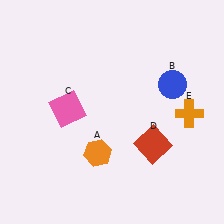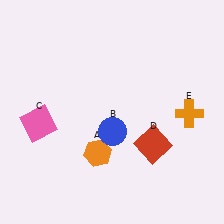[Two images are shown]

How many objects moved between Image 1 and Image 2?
2 objects moved between the two images.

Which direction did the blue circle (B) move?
The blue circle (B) moved left.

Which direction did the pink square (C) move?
The pink square (C) moved left.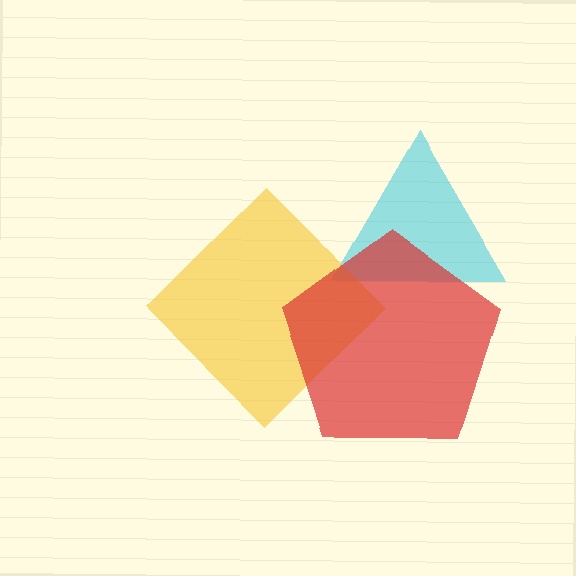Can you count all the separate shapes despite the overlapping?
Yes, there are 3 separate shapes.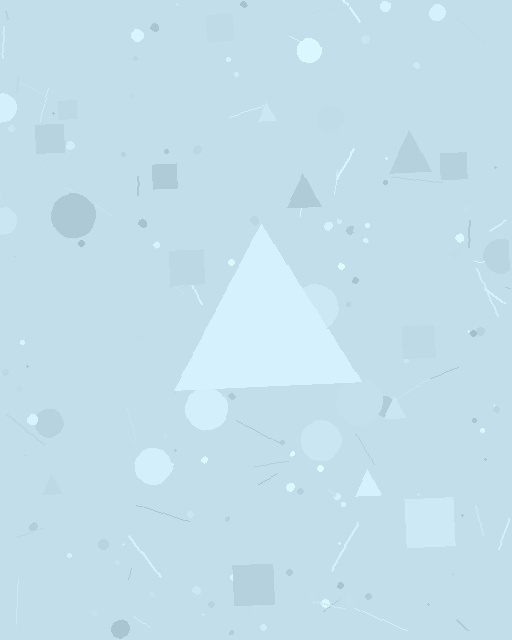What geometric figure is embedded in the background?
A triangle is embedded in the background.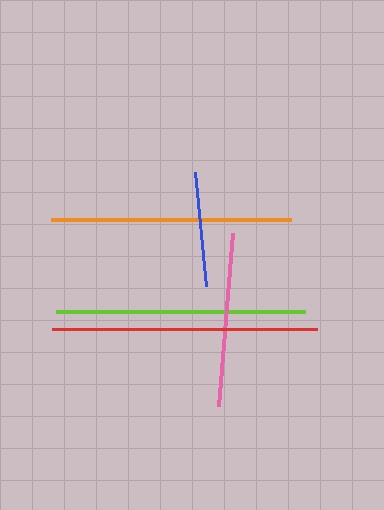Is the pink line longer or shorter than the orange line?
The orange line is longer than the pink line.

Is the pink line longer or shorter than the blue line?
The pink line is longer than the blue line.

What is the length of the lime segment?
The lime segment is approximately 249 pixels long.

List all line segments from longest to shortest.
From longest to shortest: red, lime, orange, pink, blue.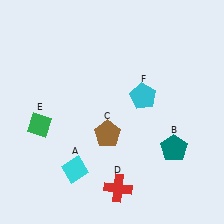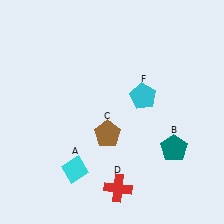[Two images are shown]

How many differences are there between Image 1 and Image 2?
There is 1 difference between the two images.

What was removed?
The green diamond (E) was removed in Image 2.